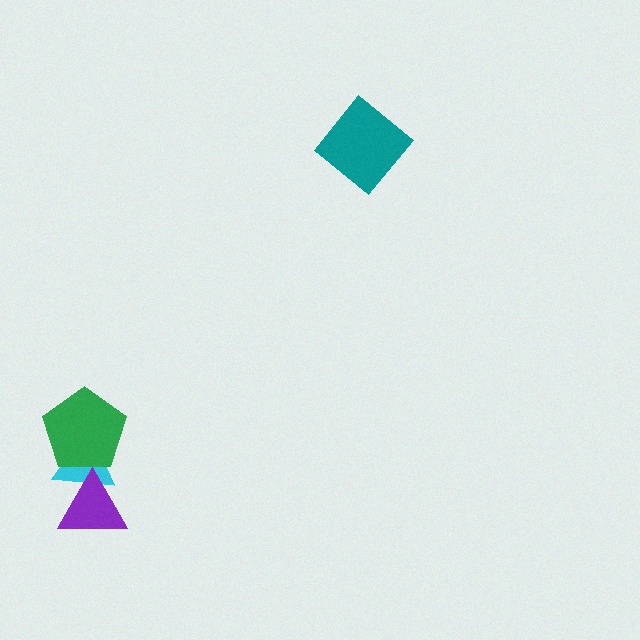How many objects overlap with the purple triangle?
1 object overlaps with the purple triangle.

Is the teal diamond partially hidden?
No, no other shape covers it.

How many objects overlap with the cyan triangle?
2 objects overlap with the cyan triangle.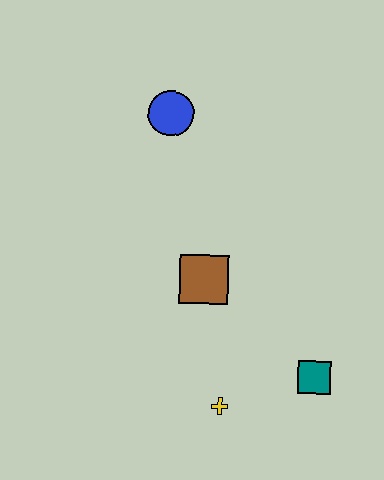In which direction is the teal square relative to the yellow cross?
The teal square is to the right of the yellow cross.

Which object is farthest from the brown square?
The blue circle is farthest from the brown square.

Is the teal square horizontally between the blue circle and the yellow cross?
No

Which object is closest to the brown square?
The yellow cross is closest to the brown square.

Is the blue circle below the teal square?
No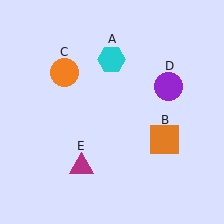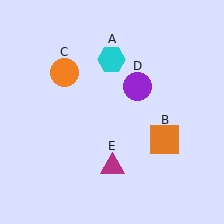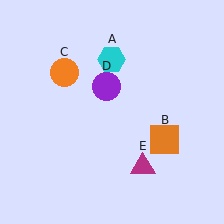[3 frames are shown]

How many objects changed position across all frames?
2 objects changed position: purple circle (object D), magenta triangle (object E).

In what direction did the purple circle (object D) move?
The purple circle (object D) moved left.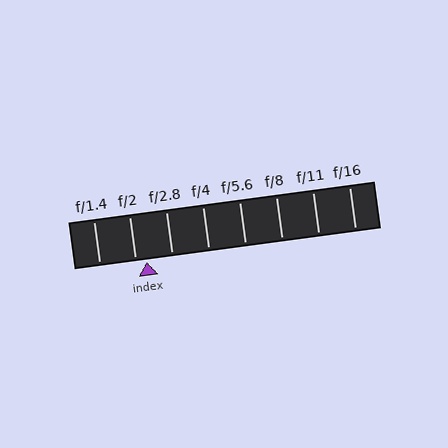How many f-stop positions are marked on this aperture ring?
There are 8 f-stop positions marked.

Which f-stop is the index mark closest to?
The index mark is closest to f/2.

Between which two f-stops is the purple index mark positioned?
The index mark is between f/2 and f/2.8.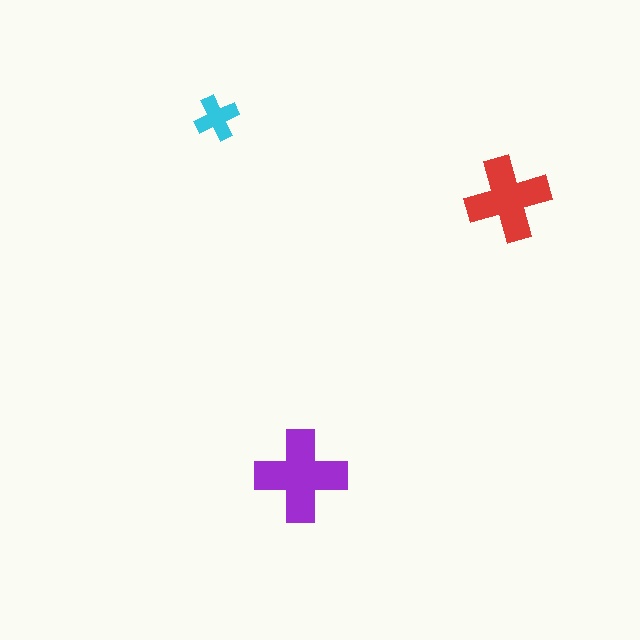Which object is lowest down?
The purple cross is bottommost.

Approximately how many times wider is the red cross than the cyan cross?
About 2 times wider.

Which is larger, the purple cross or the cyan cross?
The purple one.